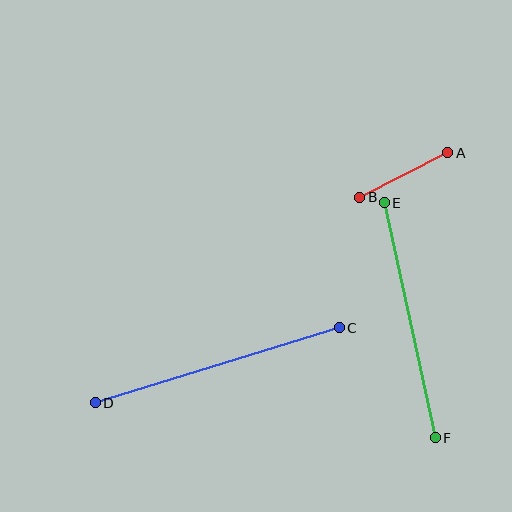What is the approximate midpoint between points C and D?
The midpoint is at approximately (217, 365) pixels.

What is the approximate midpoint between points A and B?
The midpoint is at approximately (404, 175) pixels.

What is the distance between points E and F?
The distance is approximately 241 pixels.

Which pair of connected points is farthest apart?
Points C and D are farthest apart.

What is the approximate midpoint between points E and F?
The midpoint is at approximately (410, 320) pixels.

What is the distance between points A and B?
The distance is approximately 98 pixels.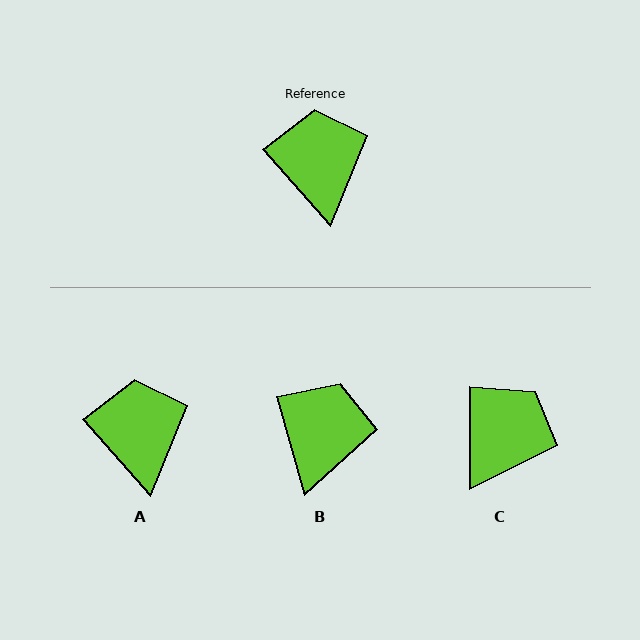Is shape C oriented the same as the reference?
No, it is off by about 42 degrees.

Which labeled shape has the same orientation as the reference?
A.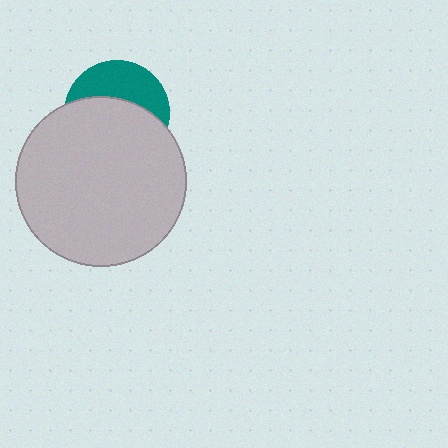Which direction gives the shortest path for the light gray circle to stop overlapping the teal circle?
Moving down gives the shortest separation.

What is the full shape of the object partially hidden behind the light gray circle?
The partially hidden object is a teal circle.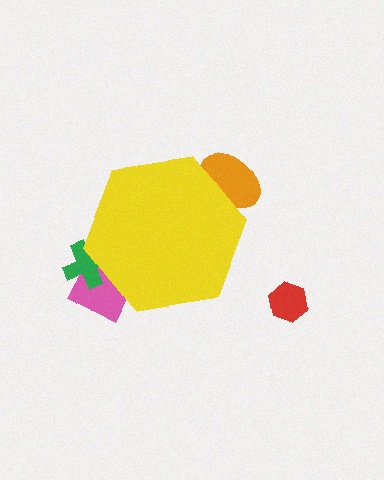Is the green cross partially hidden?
Yes, the green cross is partially hidden behind the yellow hexagon.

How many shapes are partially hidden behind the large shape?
3 shapes are partially hidden.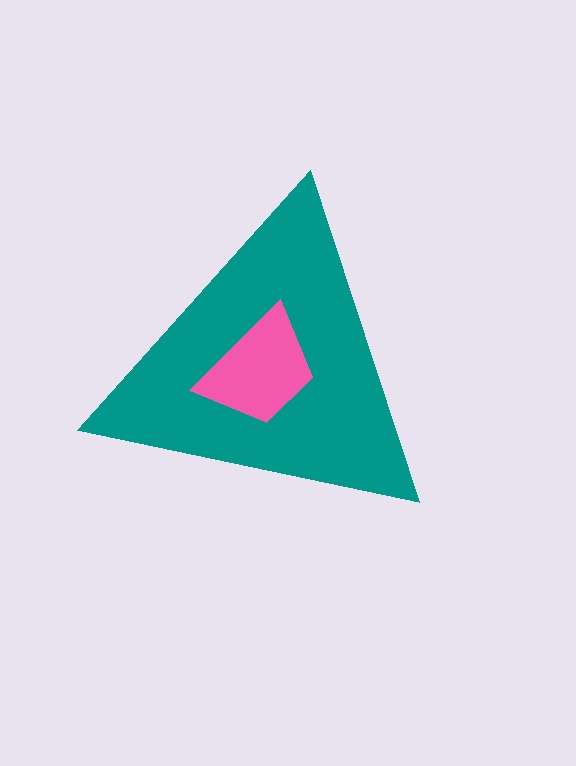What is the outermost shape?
The teal triangle.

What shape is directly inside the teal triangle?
The pink trapezoid.